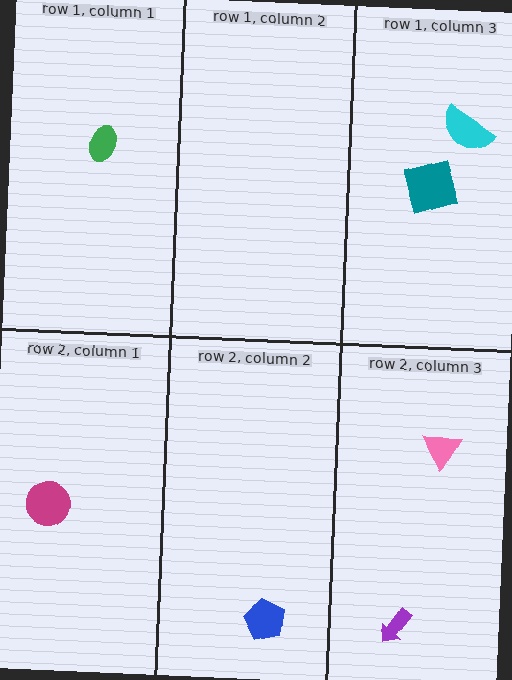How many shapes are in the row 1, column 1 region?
1.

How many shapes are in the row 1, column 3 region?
2.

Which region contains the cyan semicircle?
The row 1, column 3 region.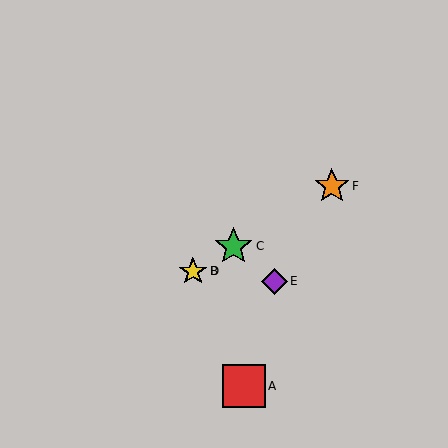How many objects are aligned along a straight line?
4 objects (B, C, D, F) are aligned along a straight line.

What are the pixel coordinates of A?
Object A is at (244, 386).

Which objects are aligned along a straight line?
Objects B, C, D, F are aligned along a straight line.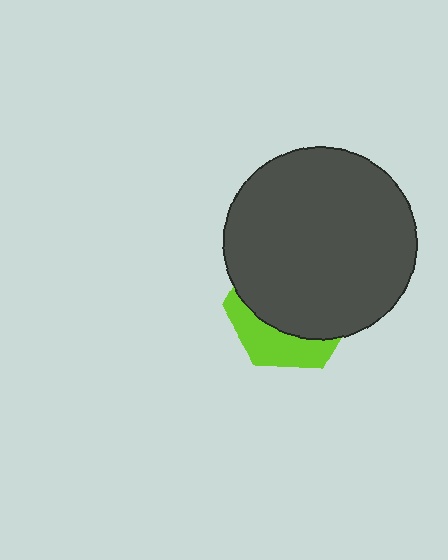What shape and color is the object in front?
The object in front is a dark gray circle.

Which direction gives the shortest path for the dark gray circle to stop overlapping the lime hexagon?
Moving up gives the shortest separation.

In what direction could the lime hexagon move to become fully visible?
The lime hexagon could move down. That would shift it out from behind the dark gray circle entirely.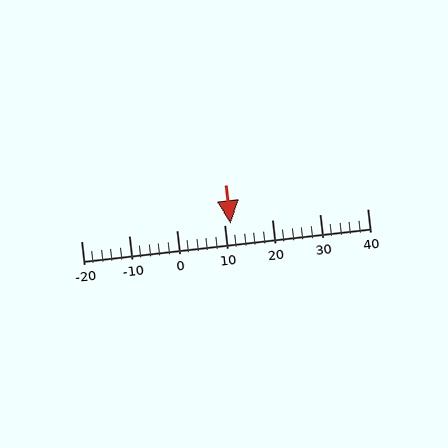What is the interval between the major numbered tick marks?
The major tick marks are spaced 10 units apart.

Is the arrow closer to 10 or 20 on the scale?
The arrow is closer to 10.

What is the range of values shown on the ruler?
The ruler shows values from -20 to 40.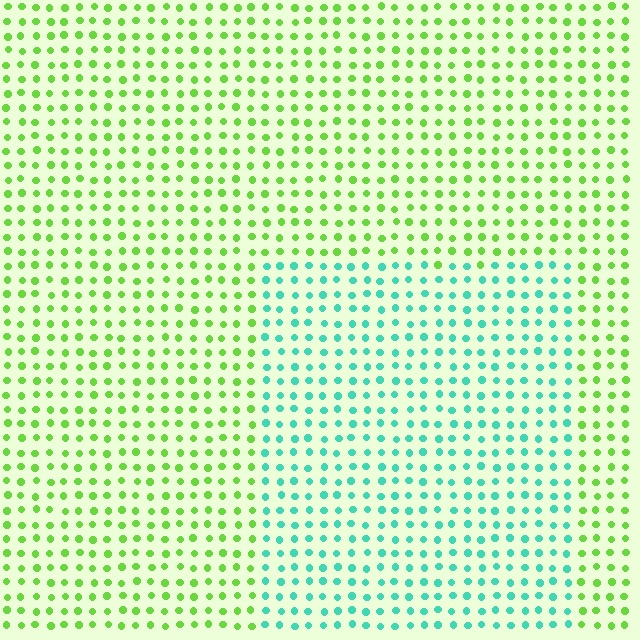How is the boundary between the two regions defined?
The boundary is defined purely by a slight shift in hue (about 62 degrees). Spacing, size, and orientation are identical on both sides.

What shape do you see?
I see a rectangle.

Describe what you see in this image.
The image is filled with small lime elements in a uniform arrangement. A rectangle-shaped region is visible where the elements are tinted to a slightly different hue, forming a subtle color boundary.